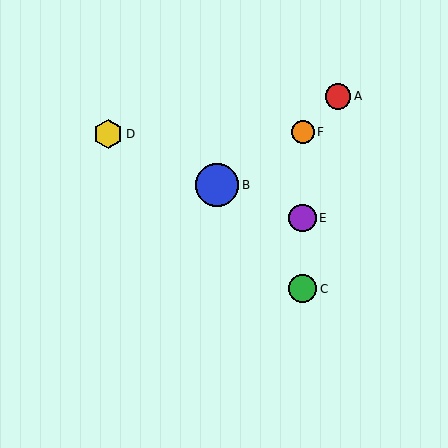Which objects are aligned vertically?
Objects C, E, F are aligned vertically.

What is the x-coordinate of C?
Object C is at x≈303.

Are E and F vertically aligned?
Yes, both are at x≈303.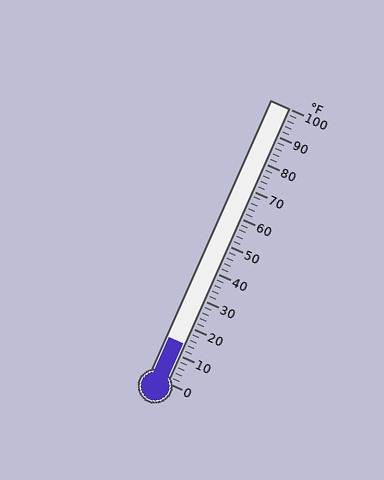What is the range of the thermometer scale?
The thermometer scale ranges from 0°F to 100°F.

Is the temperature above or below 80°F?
The temperature is below 80°F.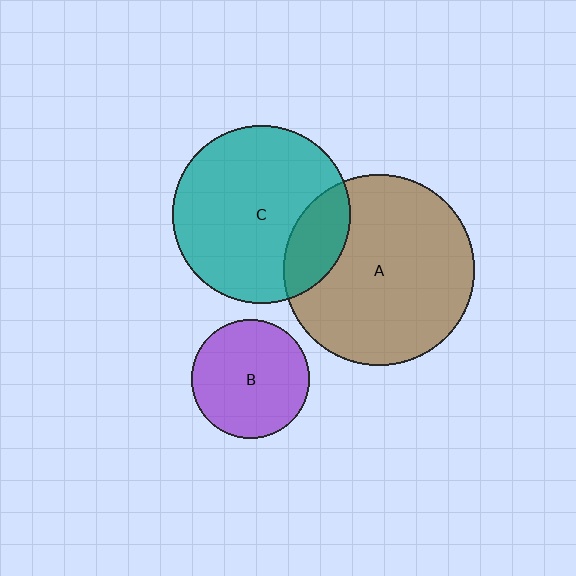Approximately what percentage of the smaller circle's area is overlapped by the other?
Approximately 20%.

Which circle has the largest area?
Circle A (brown).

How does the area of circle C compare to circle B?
Approximately 2.3 times.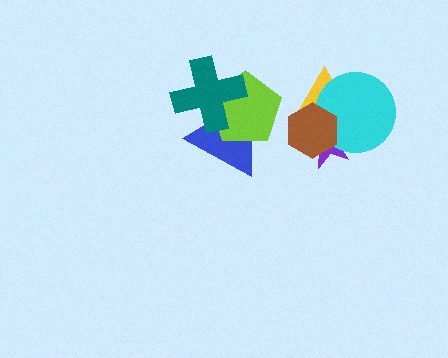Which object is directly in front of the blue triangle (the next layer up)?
The lime pentagon is directly in front of the blue triangle.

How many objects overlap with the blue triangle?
2 objects overlap with the blue triangle.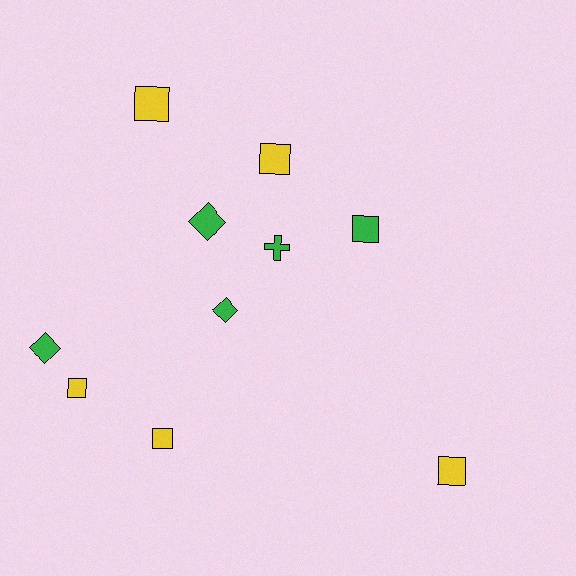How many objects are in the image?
There are 10 objects.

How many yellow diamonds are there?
There are no yellow diamonds.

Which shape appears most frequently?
Square, with 6 objects.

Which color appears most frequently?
Green, with 5 objects.